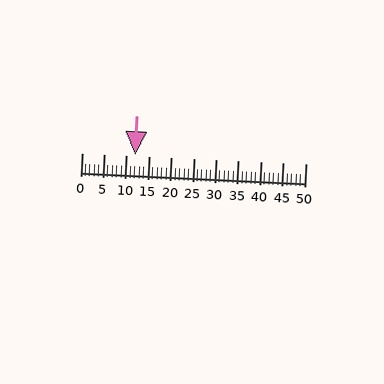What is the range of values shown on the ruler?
The ruler shows values from 0 to 50.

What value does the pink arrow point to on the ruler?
The pink arrow points to approximately 12.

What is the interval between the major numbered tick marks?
The major tick marks are spaced 5 units apart.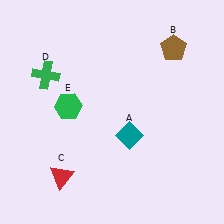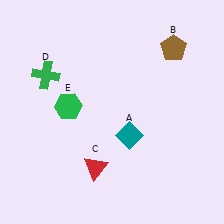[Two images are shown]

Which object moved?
The red triangle (C) moved right.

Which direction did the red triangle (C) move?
The red triangle (C) moved right.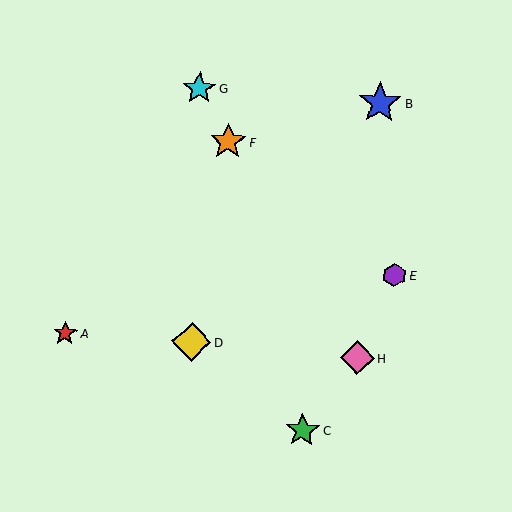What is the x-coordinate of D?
Object D is at x≈191.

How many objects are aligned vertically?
2 objects (D, G) are aligned vertically.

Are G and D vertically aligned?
Yes, both are at x≈199.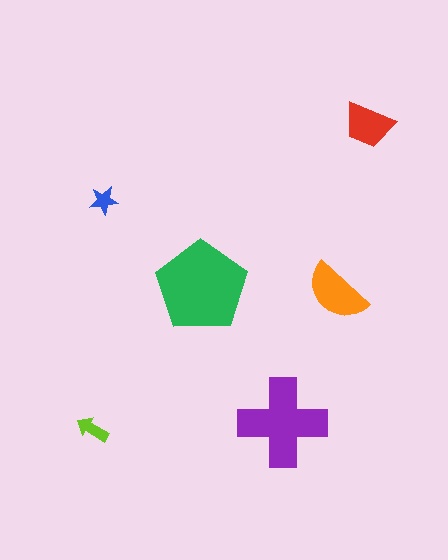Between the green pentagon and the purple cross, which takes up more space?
The green pentagon.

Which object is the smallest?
The blue star.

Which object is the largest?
The green pentagon.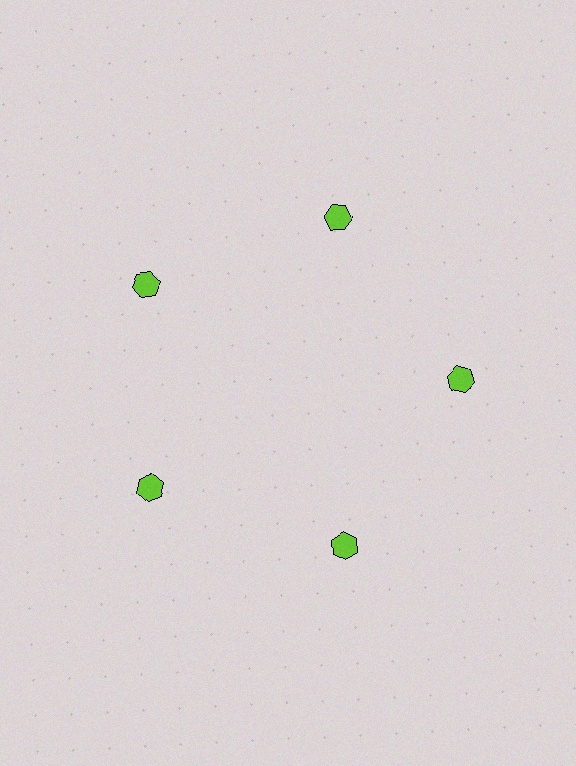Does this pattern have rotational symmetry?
Yes, this pattern has 5-fold rotational symmetry. It looks the same after rotating 72 degrees around the center.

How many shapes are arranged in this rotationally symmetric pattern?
There are 5 shapes, arranged in 5 groups of 1.